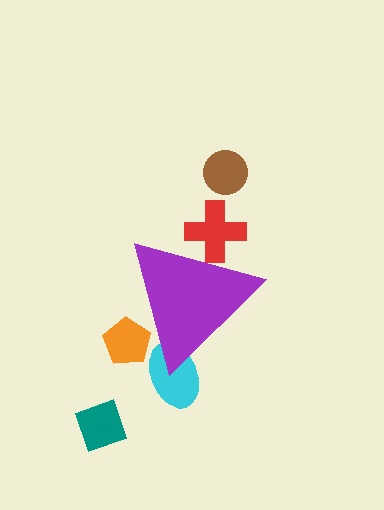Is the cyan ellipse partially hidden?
Yes, the cyan ellipse is partially hidden behind the purple triangle.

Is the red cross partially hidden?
Yes, the red cross is partially hidden behind the purple triangle.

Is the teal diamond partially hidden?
No, the teal diamond is fully visible.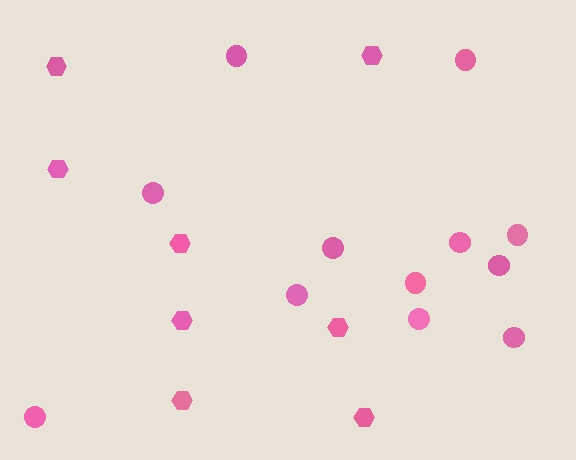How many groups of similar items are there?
There are 2 groups: one group of circles (12) and one group of hexagons (8).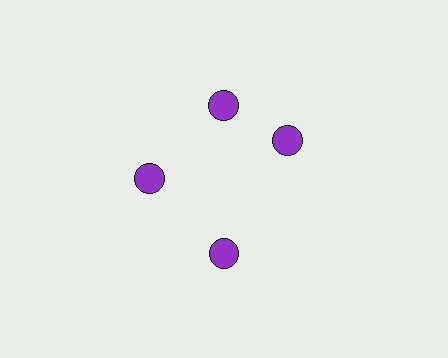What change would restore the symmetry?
The symmetry would be restored by rotating it back into even spacing with its neighbors so that all 4 circles sit at equal angles and equal distance from the center.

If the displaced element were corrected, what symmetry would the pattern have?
It would have 4-fold rotational symmetry — the pattern would map onto itself every 90 degrees.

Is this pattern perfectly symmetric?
No. The 4 purple circles are arranged in a ring, but one element near the 3 o'clock position is rotated out of alignment along the ring, breaking the 4-fold rotational symmetry.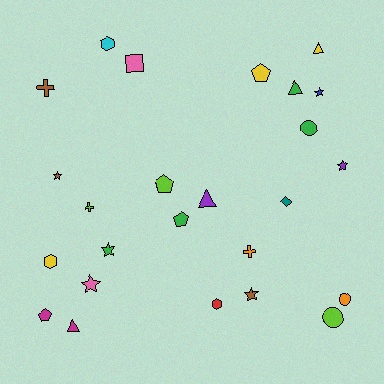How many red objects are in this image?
There is 1 red object.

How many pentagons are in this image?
There are 4 pentagons.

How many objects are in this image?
There are 25 objects.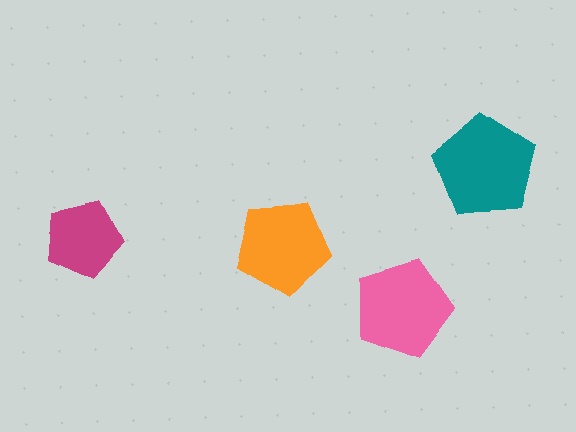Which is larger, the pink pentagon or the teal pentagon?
The teal one.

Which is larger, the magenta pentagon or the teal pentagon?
The teal one.